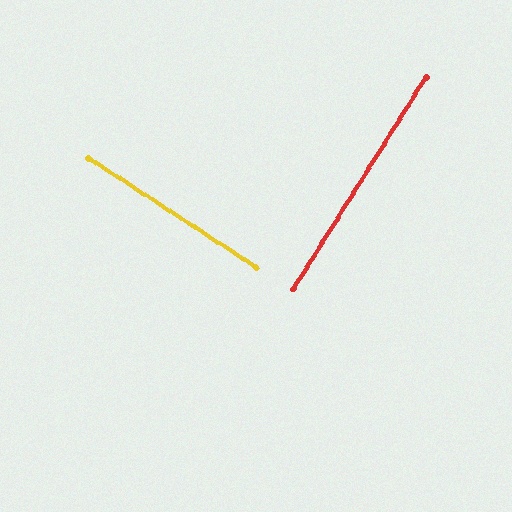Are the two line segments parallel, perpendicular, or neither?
Perpendicular — they meet at approximately 89°.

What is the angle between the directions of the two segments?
Approximately 89 degrees.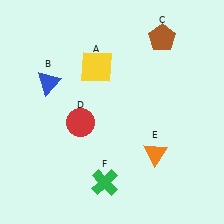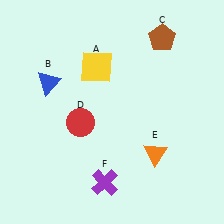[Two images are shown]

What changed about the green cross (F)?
In Image 1, F is green. In Image 2, it changed to purple.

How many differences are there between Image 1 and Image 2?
There is 1 difference between the two images.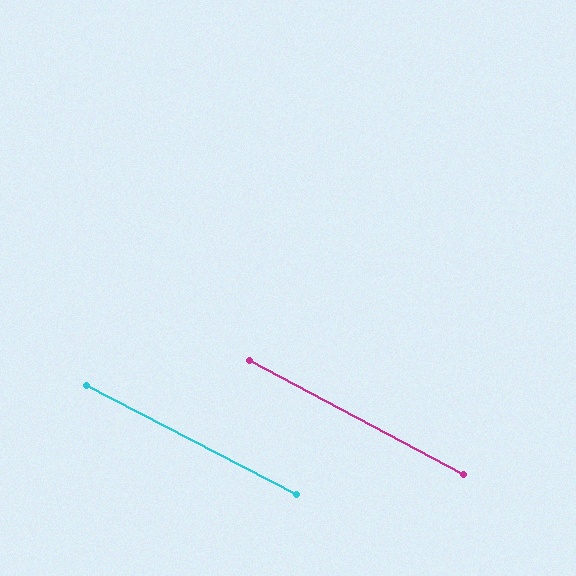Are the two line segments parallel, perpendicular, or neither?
Parallel — their directions differ by only 0.6°.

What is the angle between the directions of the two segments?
Approximately 1 degree.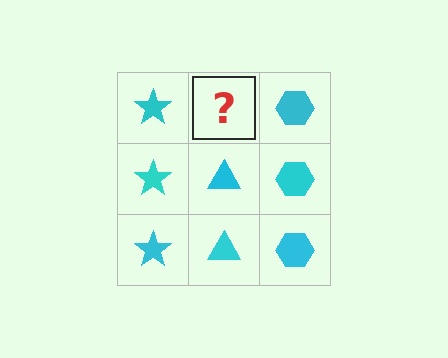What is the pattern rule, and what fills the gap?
The rule is that each column has a consistent shape. The gap should be filled with a cyan triangle.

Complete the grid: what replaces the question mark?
The question mark should be replaced with a cyan triangle.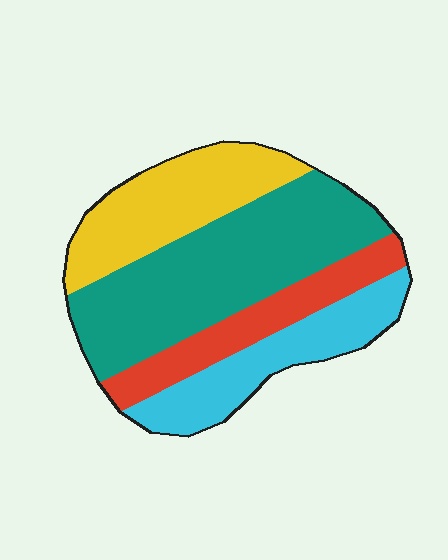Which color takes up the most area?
Teal, at roughly 40%.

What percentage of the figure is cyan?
Cyan covers 20% of the figure.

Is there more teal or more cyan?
Teal.